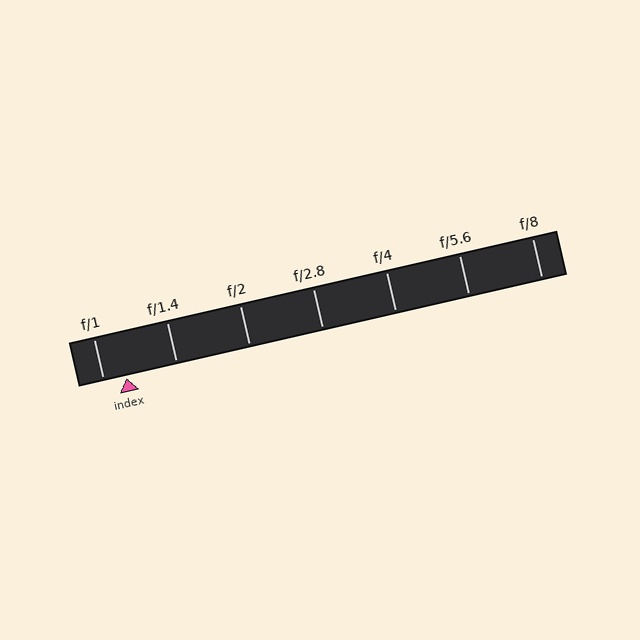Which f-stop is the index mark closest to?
The index mark is closest to f/1.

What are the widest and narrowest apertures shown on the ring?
The widest aperture shown is f/1 and the narrowest is f/8.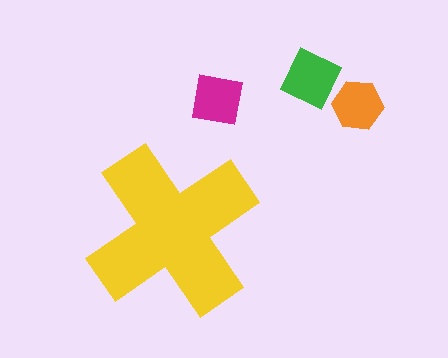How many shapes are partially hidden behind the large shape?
0 shapes are partially hidden.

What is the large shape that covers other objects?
A yellow cross.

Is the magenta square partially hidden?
No, the magenta square is fully visible.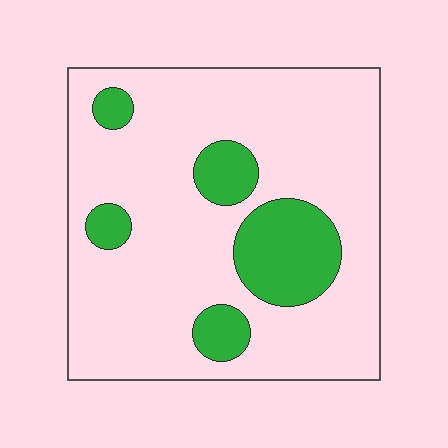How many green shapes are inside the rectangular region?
5.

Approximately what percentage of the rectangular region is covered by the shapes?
Approximately 20%.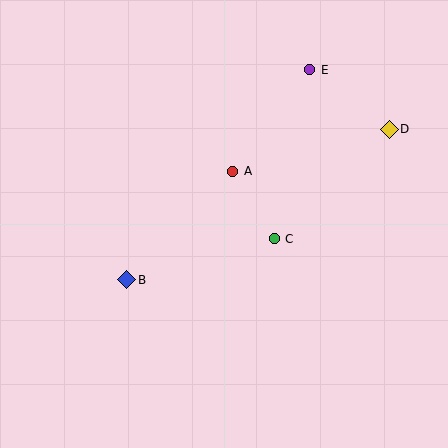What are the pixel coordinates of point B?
Point B is at (127, 280).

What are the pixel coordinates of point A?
Point A is at (233, 171).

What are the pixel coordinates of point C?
Point C is at (274, 239).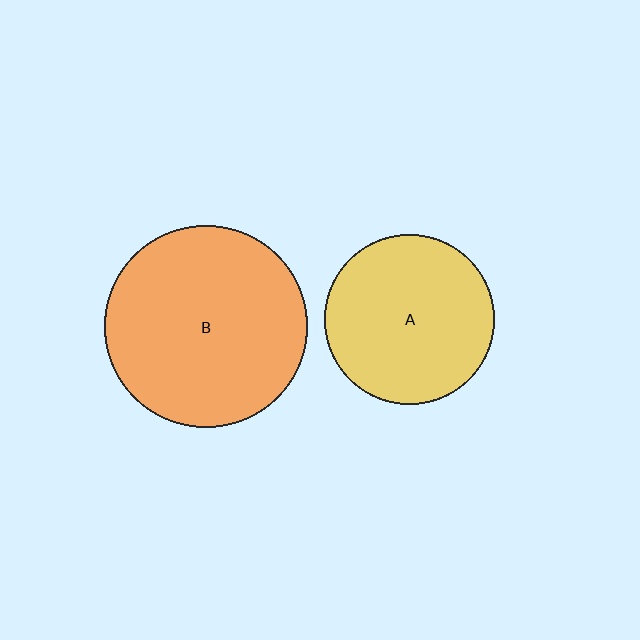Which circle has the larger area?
Circle B (orange).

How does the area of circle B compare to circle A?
Approximately 1.4 times.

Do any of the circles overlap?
No, none of the circles overlap.